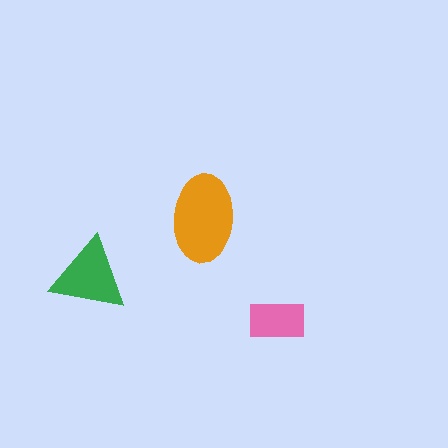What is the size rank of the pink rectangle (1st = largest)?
3rd.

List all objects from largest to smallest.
The orange ellipse, the green triangle, the pink rectangle.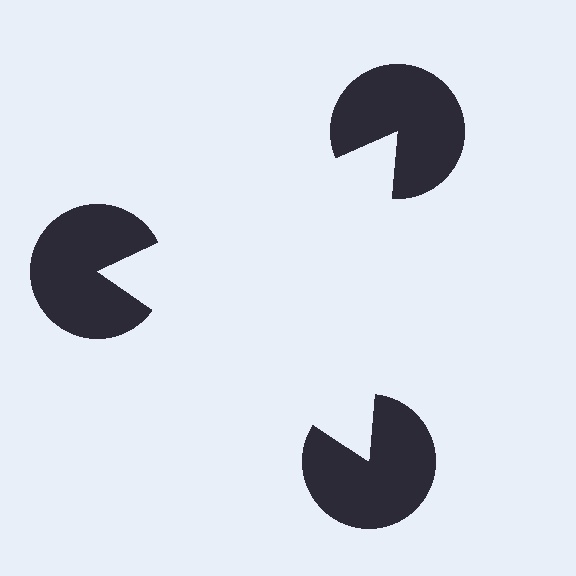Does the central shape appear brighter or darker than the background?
It typically appears slightly brighter than the background, even though no actual brightness change is drawn.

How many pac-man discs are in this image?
There are 3 — one at each vertex of the illusory triangle.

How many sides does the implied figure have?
3 sides.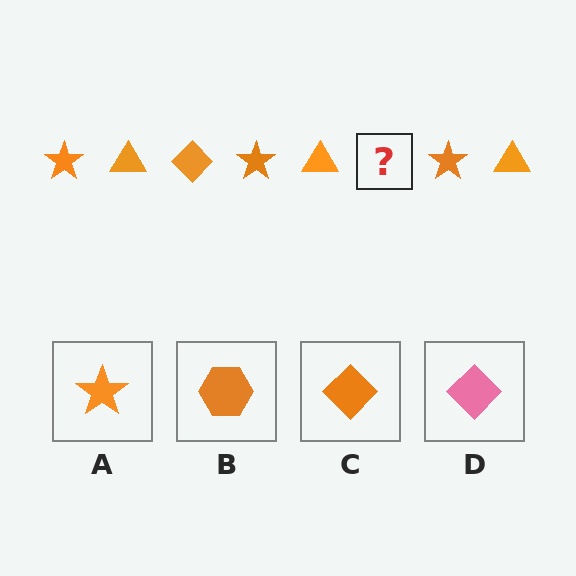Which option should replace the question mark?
Option C.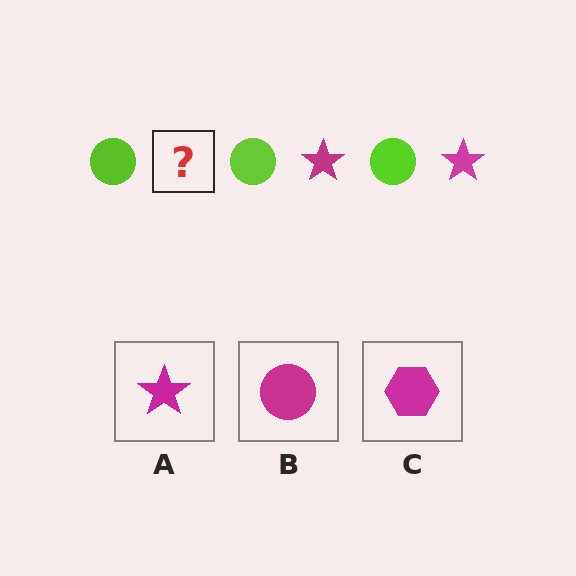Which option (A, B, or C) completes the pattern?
A.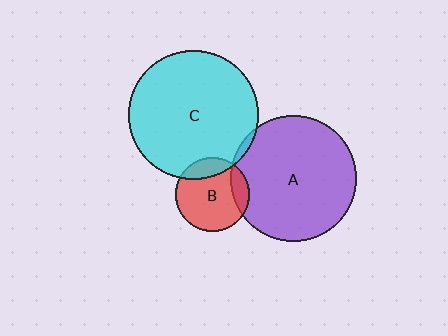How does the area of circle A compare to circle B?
Approximately 2.9 times.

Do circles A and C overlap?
Yes.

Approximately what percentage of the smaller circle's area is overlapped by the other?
Approximately 5%.